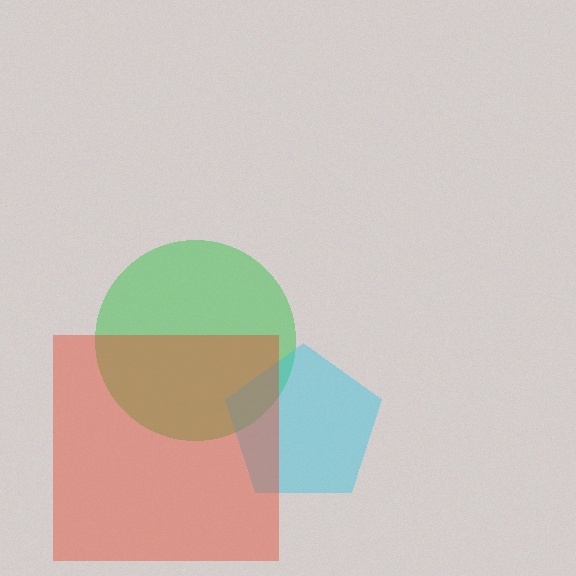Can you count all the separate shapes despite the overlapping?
Yes, there are 3 separate shapes.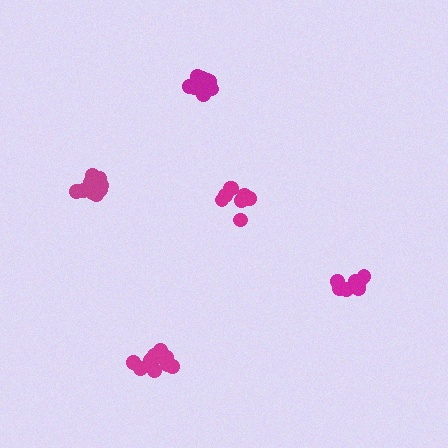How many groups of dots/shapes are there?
There are 5 groups.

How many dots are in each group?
Group 1: 11 dots, Group 2: 12 dots, Group 3: 7 dots, Group 4: 8 dots, Group 5: 13 dots (51 total).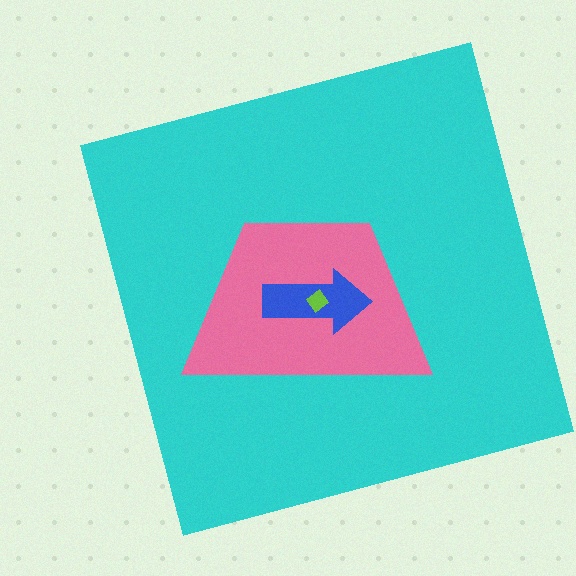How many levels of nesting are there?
4.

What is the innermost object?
The lime diamond.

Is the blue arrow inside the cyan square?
Yes.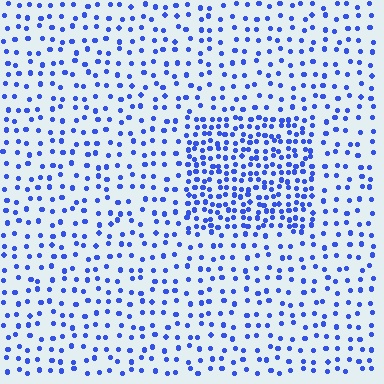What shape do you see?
I see a rectangle.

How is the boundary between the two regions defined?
The boundary is defined by a change in element density (approximately 2.2x ratio). All elements are the same color, size, and shape.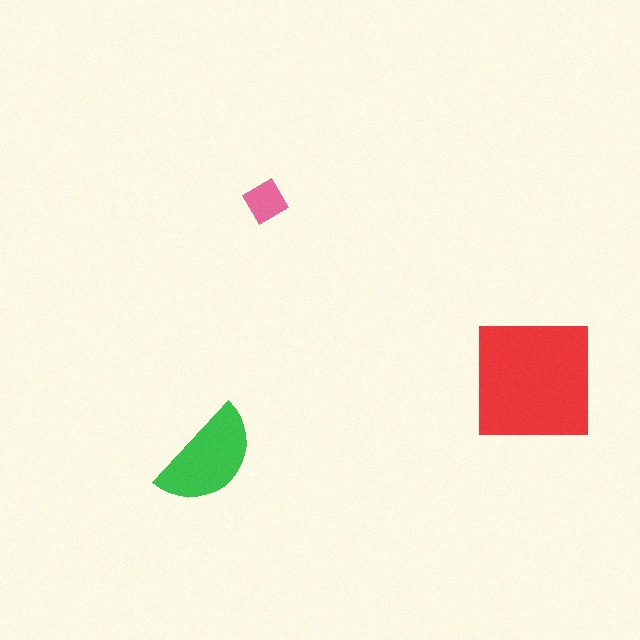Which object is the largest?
The red square.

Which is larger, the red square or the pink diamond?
The red square.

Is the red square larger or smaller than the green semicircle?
Larger.